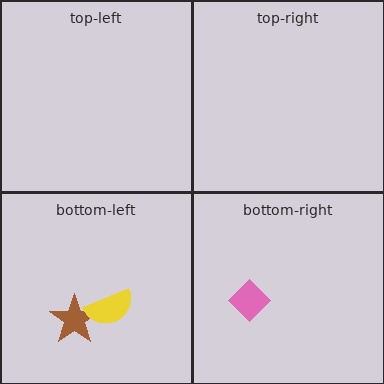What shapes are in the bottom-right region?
The pink diamond.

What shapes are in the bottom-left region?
The brown star, the yellow semicircle.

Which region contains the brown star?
The bottom-left region.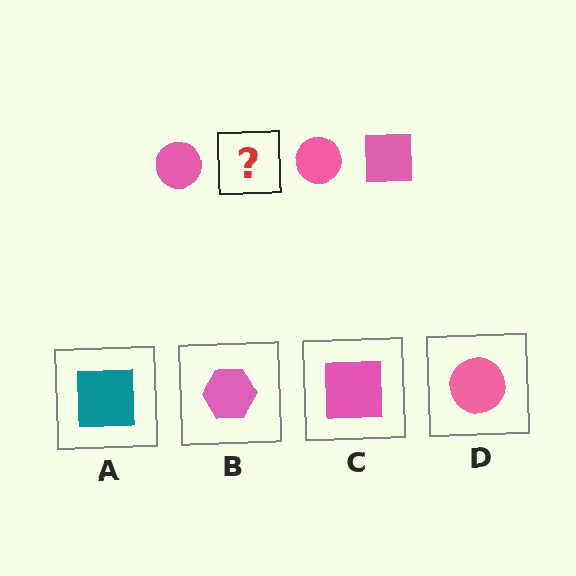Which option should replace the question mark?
Option C.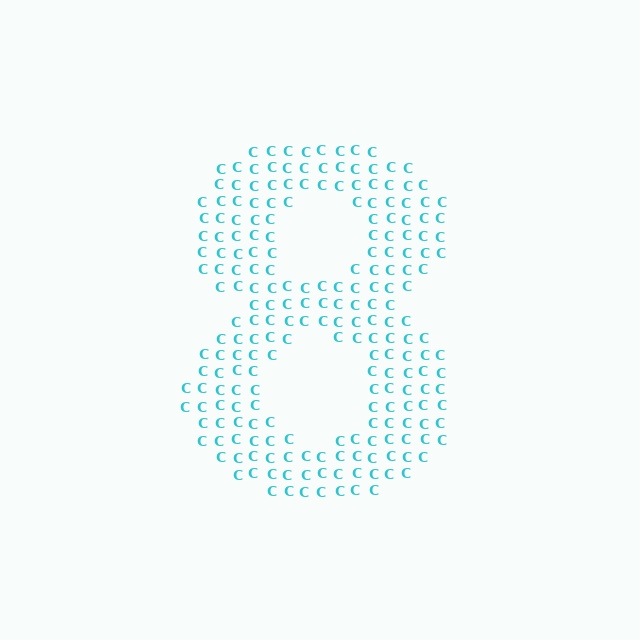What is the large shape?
The large shape is the digit 8.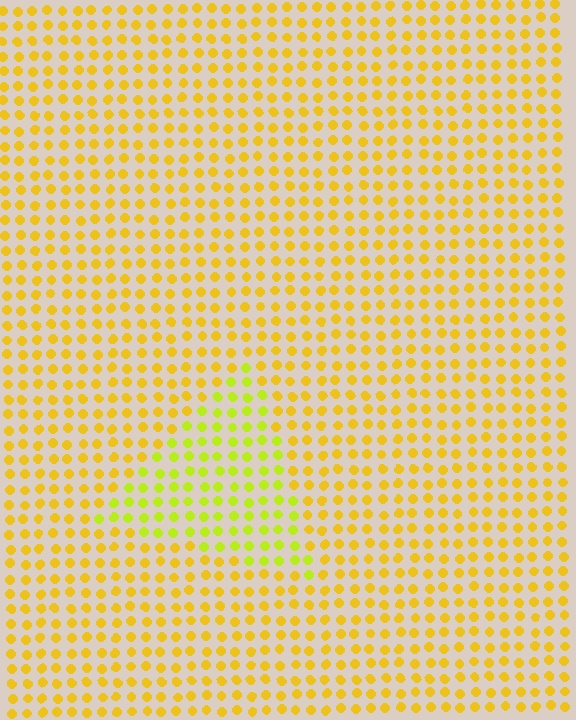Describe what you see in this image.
The image is filled with small yellow elements in a uniform arrangement. A triangle-shaped region is visible where the elements are tinted to a slightly different hue, forming a subtle color boundary.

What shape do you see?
I see a triangle.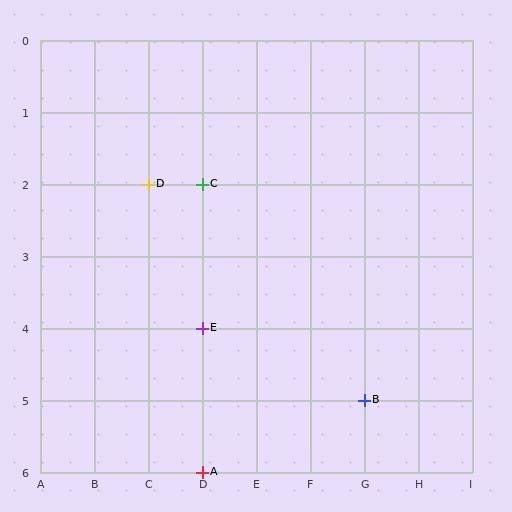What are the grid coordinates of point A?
Point A is at grid coordinates (D, 6).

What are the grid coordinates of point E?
Point E is at grid coordinates (D, 4).